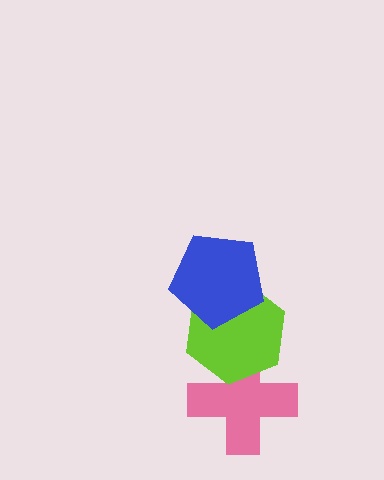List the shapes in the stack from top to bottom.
From top to bottom: the blue pentagon, the lime hexagon, the pink cross.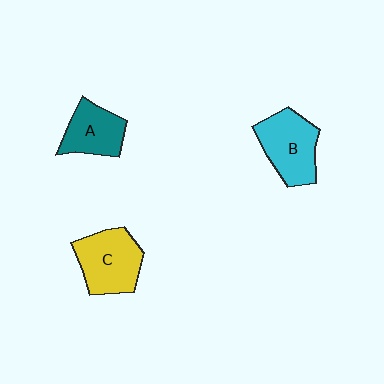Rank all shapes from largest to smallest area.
From largest to smallest: C (yellow), B (cyan), A (teal).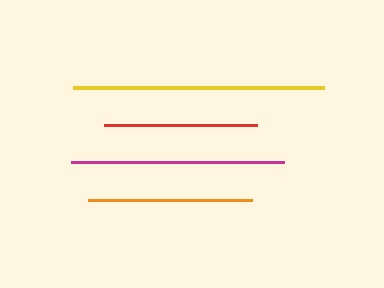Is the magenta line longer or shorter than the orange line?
The magenta line is longer than the orange line.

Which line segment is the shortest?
The red line is the shortest at approximately 153 pixels.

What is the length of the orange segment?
The orange segment is approximately 164 pixels long.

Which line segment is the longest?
The yellow line is the longest at approximately 250 pixels.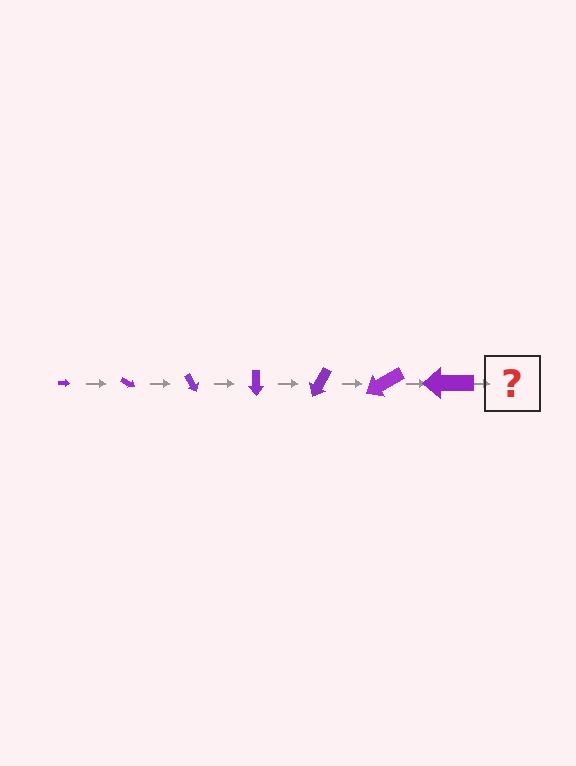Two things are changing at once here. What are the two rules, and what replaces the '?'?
The two rules are that the arrow grows larger each step and it rotates 30 degrees each step. The '?' should be an arrow, larger than the previous one and rotated 210 degrees from the start.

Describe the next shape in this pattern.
It should be an arrow, larger than the previous one and rotated 210 degrees from the start.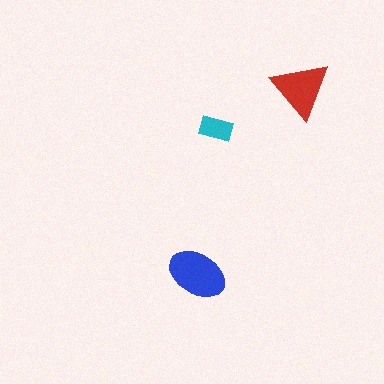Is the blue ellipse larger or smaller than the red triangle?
Larger.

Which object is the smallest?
The cyan rectangle.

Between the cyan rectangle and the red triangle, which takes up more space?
The red triangle.